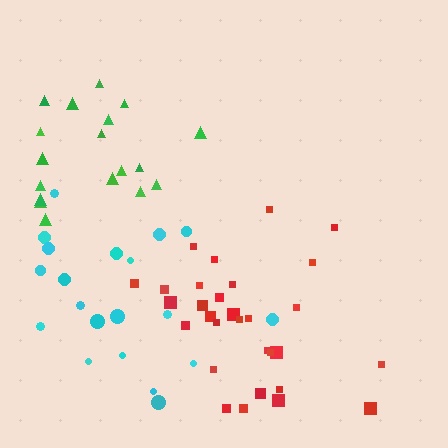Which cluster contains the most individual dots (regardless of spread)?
Red (30).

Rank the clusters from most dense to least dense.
red, green, cyan.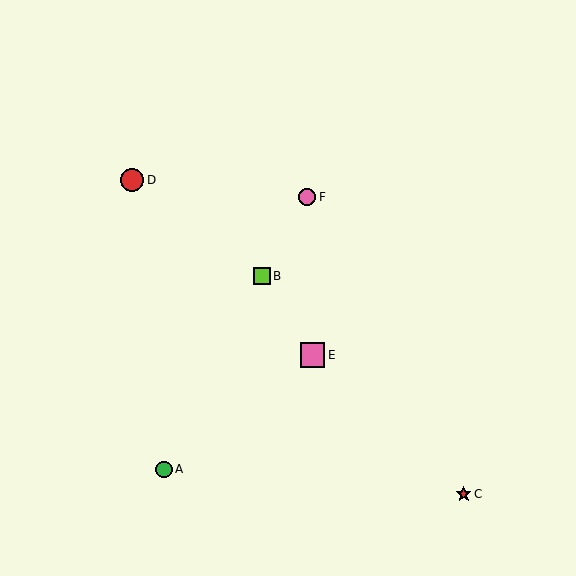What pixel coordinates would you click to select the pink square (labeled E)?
Click at (313, 355) to select the pink square E.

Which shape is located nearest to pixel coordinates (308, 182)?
The pink circle (labeled F) at (307, 197) is nearest to that location.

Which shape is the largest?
The pink square (labeled E) is the largest.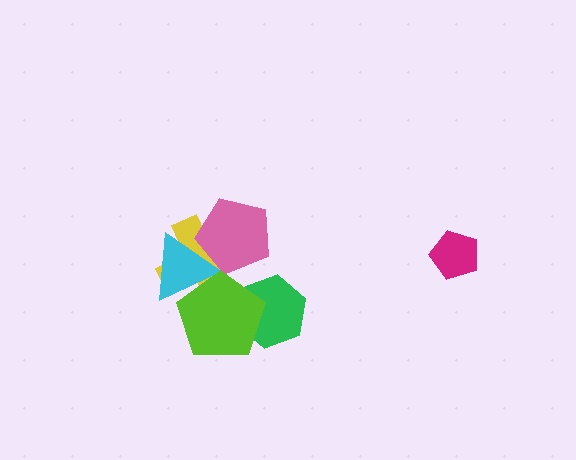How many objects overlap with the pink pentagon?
2 objects overlap with the pink pentagon.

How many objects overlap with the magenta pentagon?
0 objects overlap with the magenta pentagon.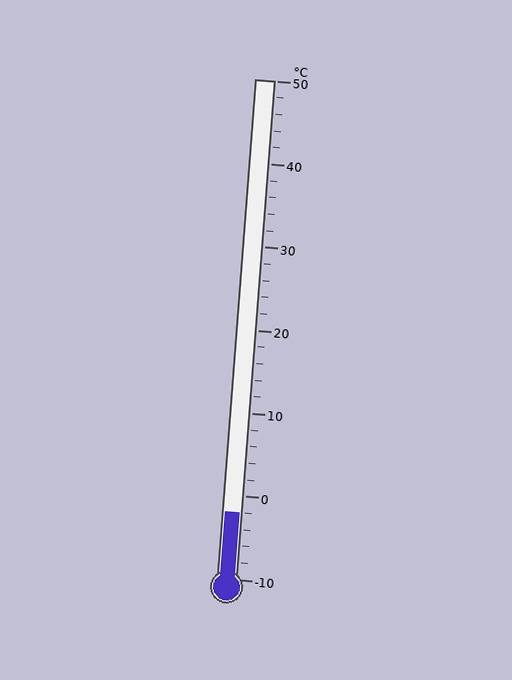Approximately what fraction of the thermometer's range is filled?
The thermometer is filled to approximately 15% of its range.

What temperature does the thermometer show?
The thermometer shows approximately -2°C.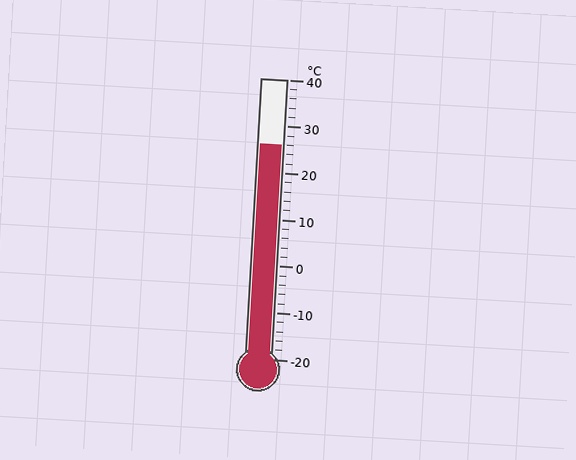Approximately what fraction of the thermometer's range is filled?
The thermometer is filled to approximately 75% of its range.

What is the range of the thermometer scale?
The thermometer scale ranges from -20°C to 40°C.